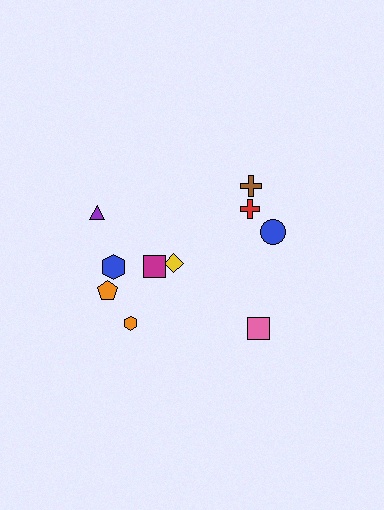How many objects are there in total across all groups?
There are 10 objects.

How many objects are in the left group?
There are 6 objects.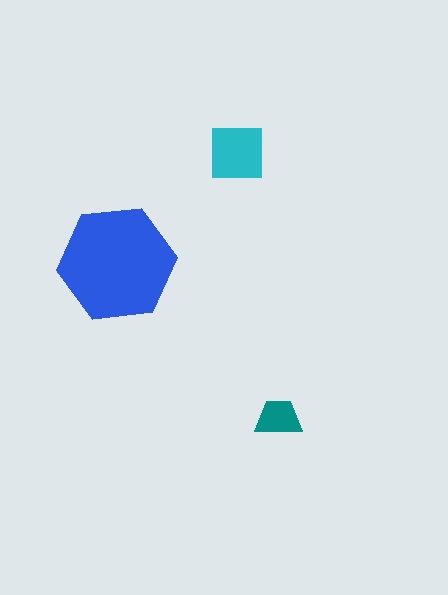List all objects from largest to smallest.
The blue hexagon, the cyan square, the teal trapezoid.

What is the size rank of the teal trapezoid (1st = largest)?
3rd.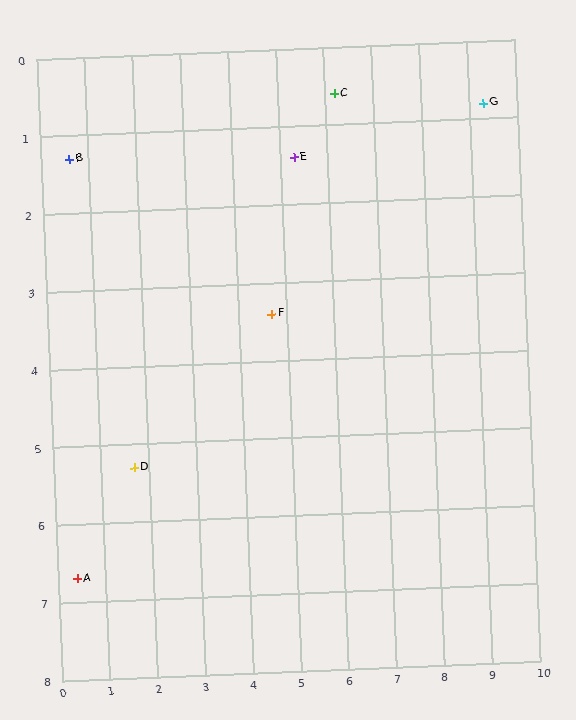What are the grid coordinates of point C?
Point C is at approximately (6.2, 0.6).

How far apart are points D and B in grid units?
Points D and B are about 4.1 grid units apart.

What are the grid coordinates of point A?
Point A is at approximately (0.4, 6.7).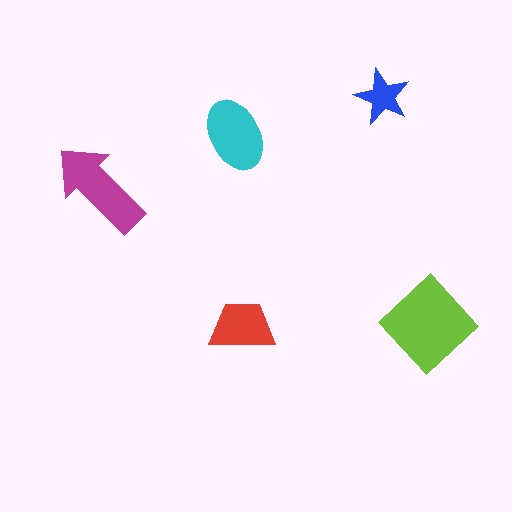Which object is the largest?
The lime diamond.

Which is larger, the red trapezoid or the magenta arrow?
The magenta arrow.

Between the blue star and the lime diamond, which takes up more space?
The lime diamond.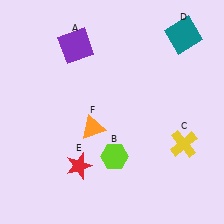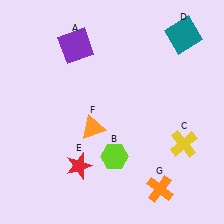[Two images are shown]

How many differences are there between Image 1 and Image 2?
There is 1 difference between the two images.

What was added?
An orange cross (G) was added in Image 2.